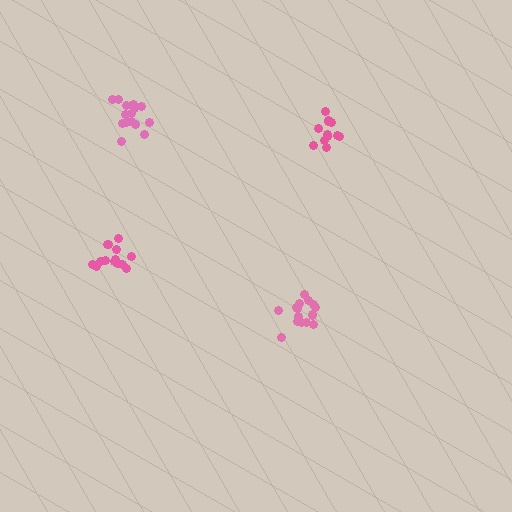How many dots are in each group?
Group 1: 12 dots, Group 2: 16 dots, Group 3: 14 dots, Group 4: 15 dots (57 total).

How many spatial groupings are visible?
There are 4 spatial groupings.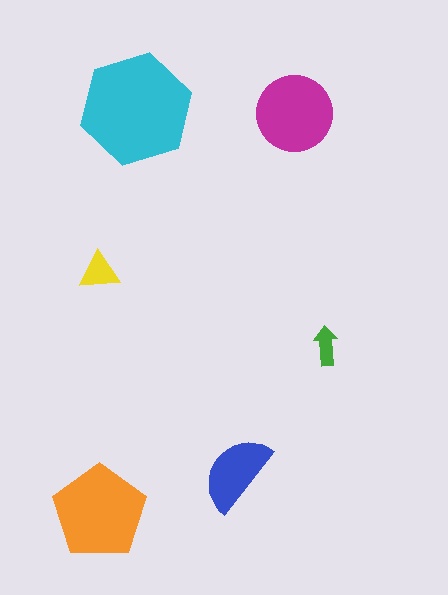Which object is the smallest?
The green arrow.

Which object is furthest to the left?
The yellow triangle is leftmost.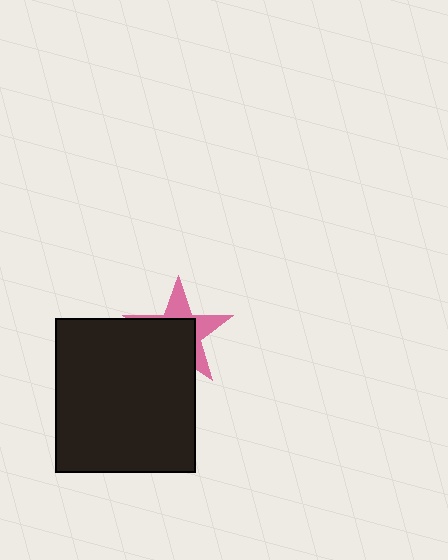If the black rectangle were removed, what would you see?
You would see the complete pink star.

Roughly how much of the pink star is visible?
A small part of it is visible (roughly 41%).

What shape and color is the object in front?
The object in front is a black rectangle.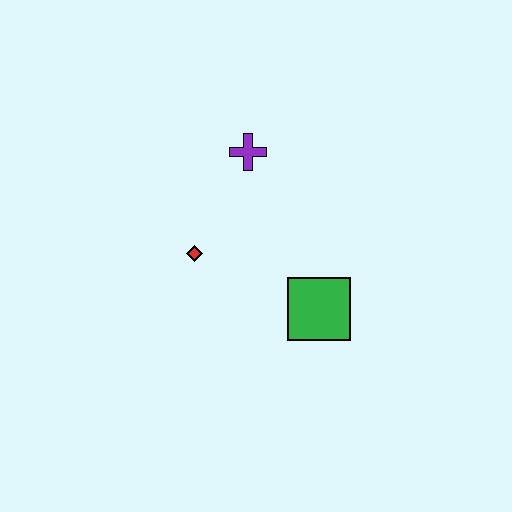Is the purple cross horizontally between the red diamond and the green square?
Yes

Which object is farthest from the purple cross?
The green square is farthest from the purple cross.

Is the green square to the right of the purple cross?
Yes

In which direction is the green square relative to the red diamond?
The green square is to the right of the red diamond.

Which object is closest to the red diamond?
The purple cross is closest to the red diamond.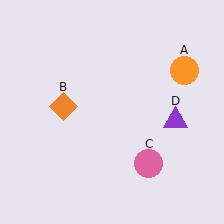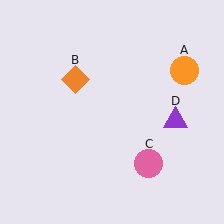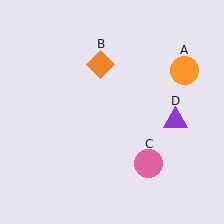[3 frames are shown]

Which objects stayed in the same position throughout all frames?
Orange circle (object A) and pink circle (object C) and purple triangle (object D) remained stationary.